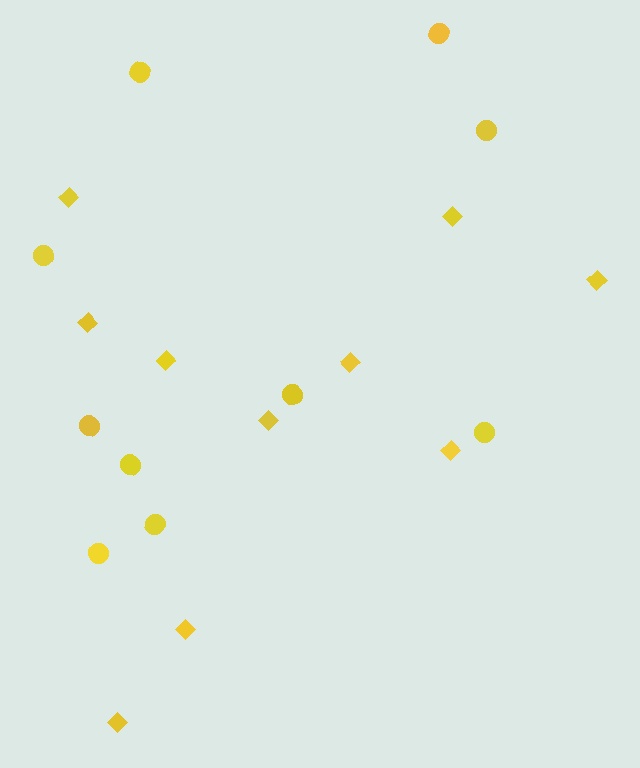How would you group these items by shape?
There are 2 groups: one group of circles (10) and one group of diamonds (10).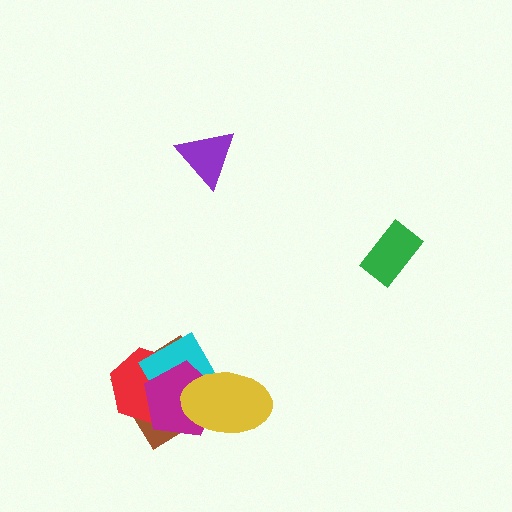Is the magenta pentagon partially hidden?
Yes, it is partially covered by another shape.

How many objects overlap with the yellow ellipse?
3 objects overlap with the yellow ellipse.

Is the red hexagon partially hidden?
Yes, it is partially covered by another shape.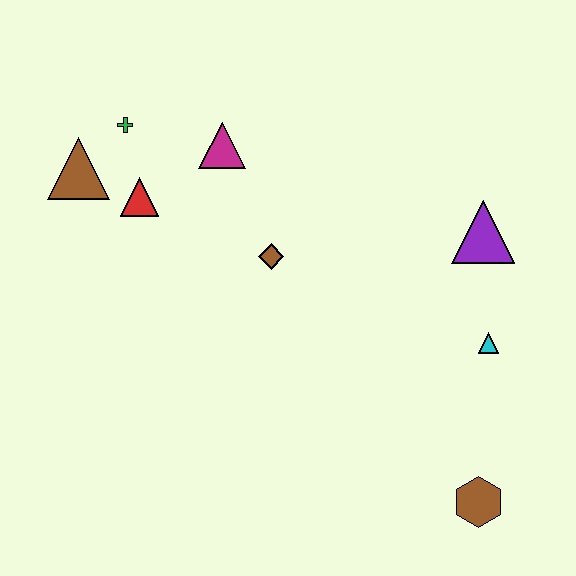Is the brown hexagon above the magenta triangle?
No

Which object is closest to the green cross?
The brown triangle is closest to the green cross.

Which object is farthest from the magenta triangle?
The brown hexagon is farthest from the magenta triangle.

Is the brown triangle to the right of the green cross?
No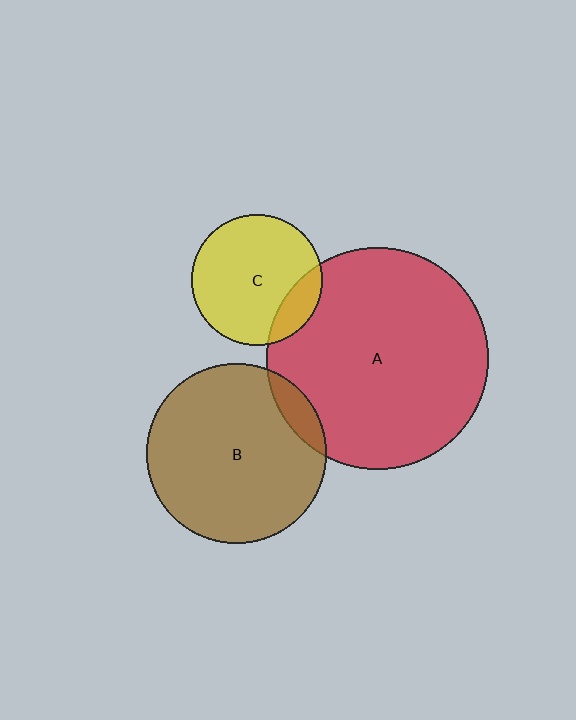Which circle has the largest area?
Circle A (red).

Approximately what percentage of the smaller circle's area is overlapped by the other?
Approximately 15%.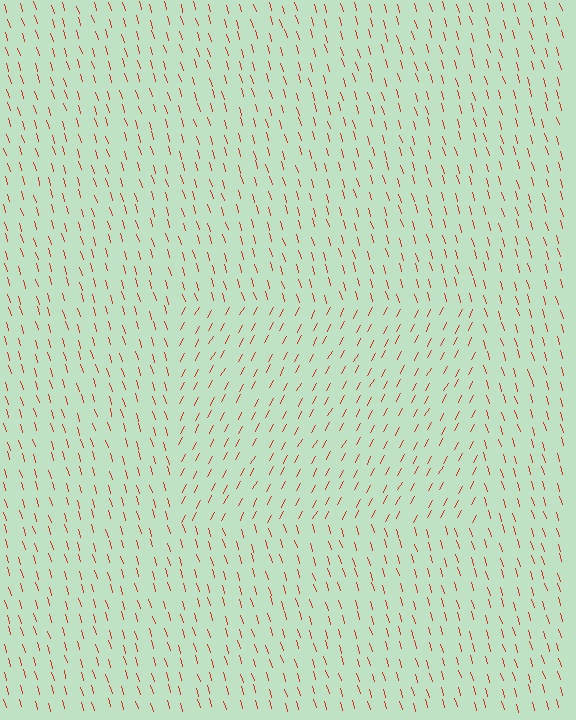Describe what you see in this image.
The image is filled with small red line segments. A rectangle region in the image has lines oriented differently from the surrounding lines, creating a visible texture boundary.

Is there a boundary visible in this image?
Yes, there is a texture boundary formed by a change in line orientation.